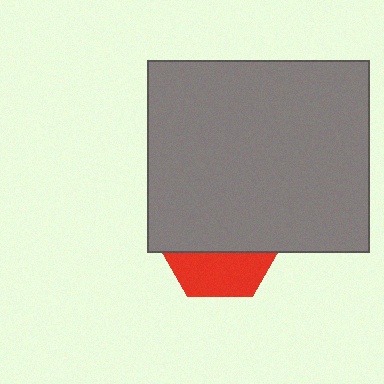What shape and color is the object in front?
The object in front is a gray rectangle.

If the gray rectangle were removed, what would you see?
You would see the complete red hexagon.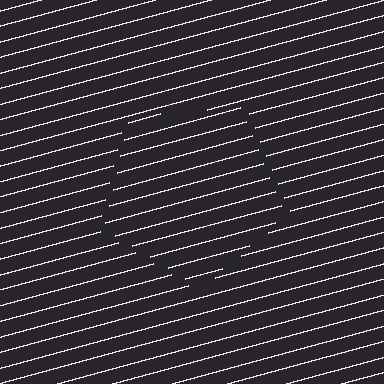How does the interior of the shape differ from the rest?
The interior of the shape contains the same grating, shifted by half a period — the contour is defined by the phase discontinuity where line-ends from the inner and outer gratings abut.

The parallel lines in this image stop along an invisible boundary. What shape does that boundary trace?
An illusory pentagon. The interior of the shape contains the same grating, shifted by half a period — the contour is defined by the phase discontinuity where line-ends from the inner and outer gratings abut.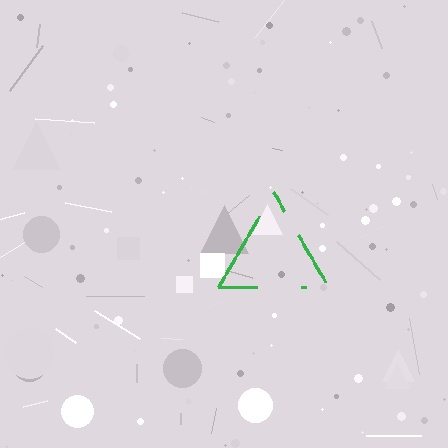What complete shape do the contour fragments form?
The contour fragments form a triangle.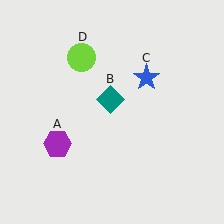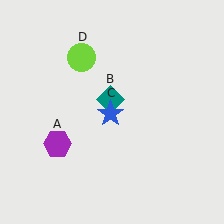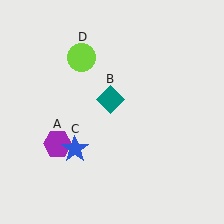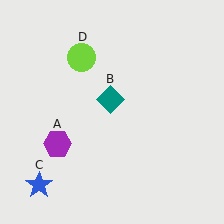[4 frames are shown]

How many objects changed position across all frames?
1 object changed position: blue star (object C).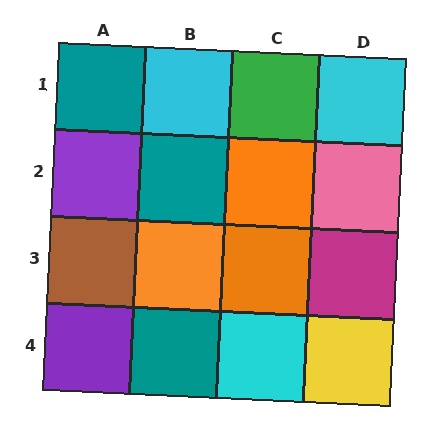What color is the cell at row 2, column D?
Pink.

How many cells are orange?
3 cells are orange.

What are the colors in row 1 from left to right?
Teal, cyan, green, cyan.